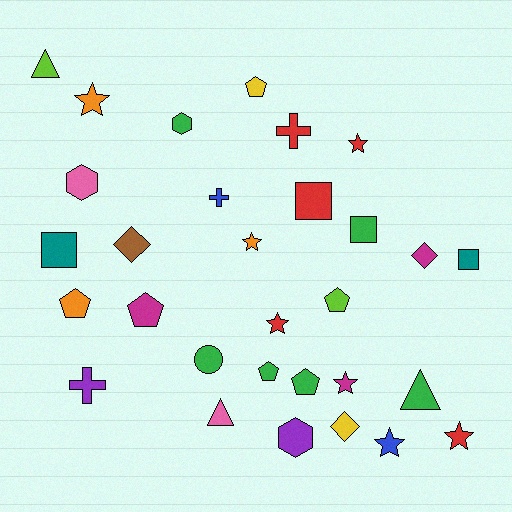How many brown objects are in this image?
There is 1 brown object.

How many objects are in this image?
There are 30 objects.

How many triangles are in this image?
There are 3 triangles.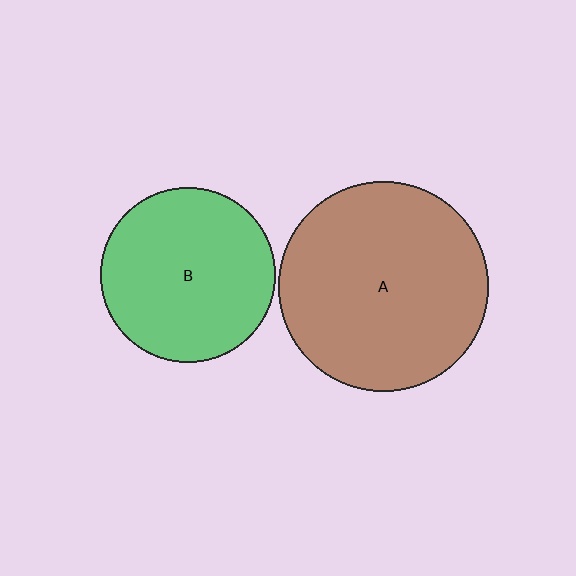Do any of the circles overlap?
No, none of the circles overlap.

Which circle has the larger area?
Circle A (brown).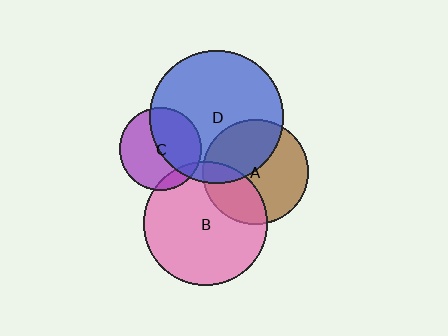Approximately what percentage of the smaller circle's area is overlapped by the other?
Approximately 10%.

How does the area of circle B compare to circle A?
Approximately 1.4 times.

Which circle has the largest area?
Circle D (blue).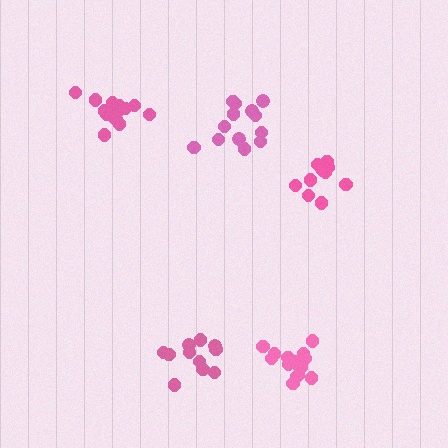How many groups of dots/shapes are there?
There are 5 groups.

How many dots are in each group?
Group 1: 13 dots, Group 2: 13 dots, Group 3: 11 dots, Group 4: 11 dots, Group 5: 15 dots (63 total).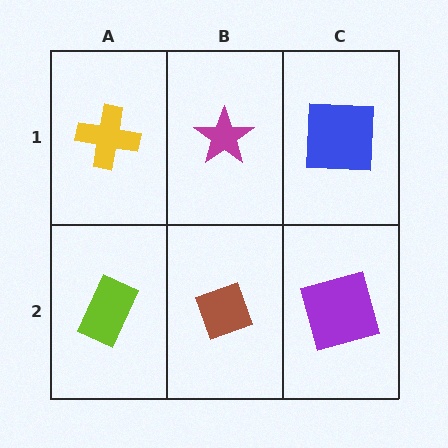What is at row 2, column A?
A lime rectangle.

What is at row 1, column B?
A magenta star.